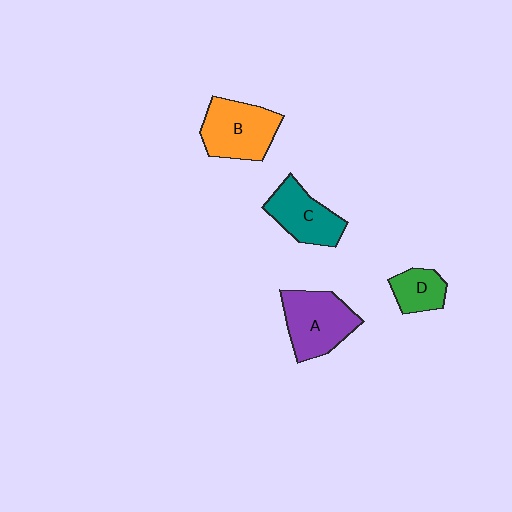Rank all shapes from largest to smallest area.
From largest to smallest: B (orange), A (purple), C (teal), D (green).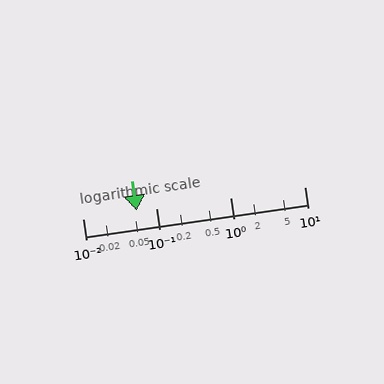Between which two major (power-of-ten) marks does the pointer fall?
The pointer is between 0.01 and 0.1.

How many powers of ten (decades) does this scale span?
The scale spans 3 decades, from 0.01 to 10.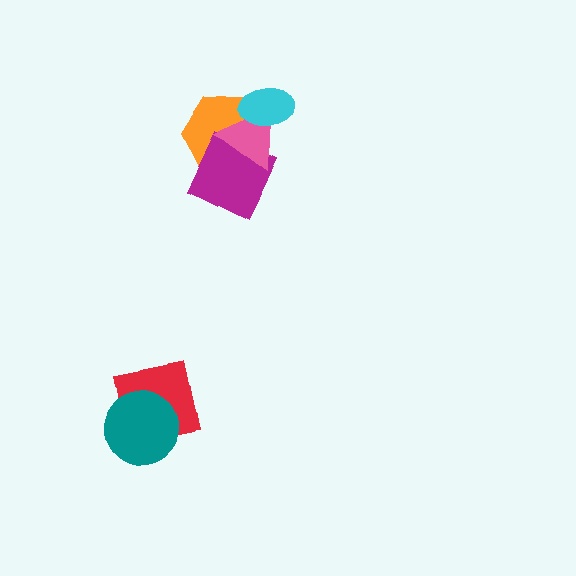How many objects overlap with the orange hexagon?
3 objects overlap with the orange hexagon.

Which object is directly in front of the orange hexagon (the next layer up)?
The magenta diamond is directly in front of the orange hexagon.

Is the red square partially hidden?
Yes, it is partially covered by another shape.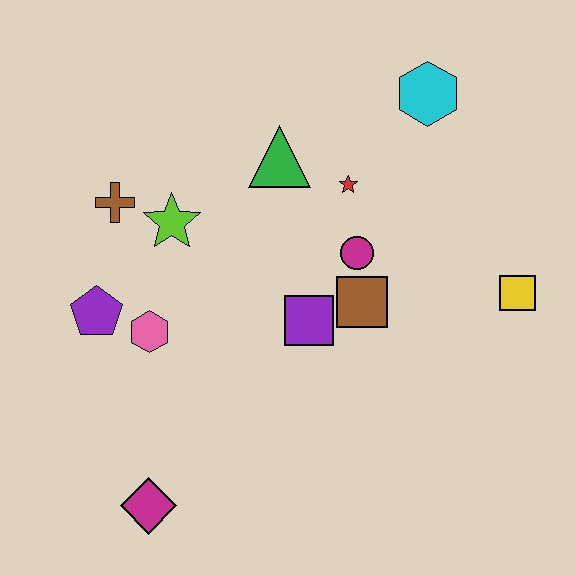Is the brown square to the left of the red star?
No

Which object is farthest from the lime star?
The yellow square is farthest from the lime star.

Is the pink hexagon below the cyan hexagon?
Yes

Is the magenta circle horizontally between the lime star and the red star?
No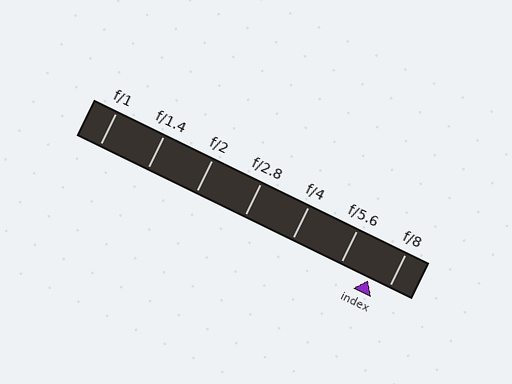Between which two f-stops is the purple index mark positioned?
The index mark is between f/5.6 and f/8.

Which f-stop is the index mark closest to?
The index mark is closest to f/8.